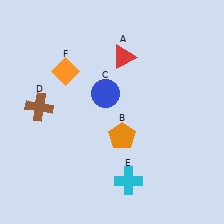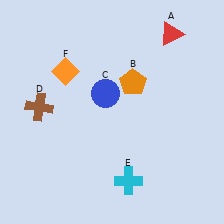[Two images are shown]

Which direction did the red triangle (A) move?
The red triangle (A) moved right.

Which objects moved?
The objects that moved are: the red triangle (A), the orange pentagon (B).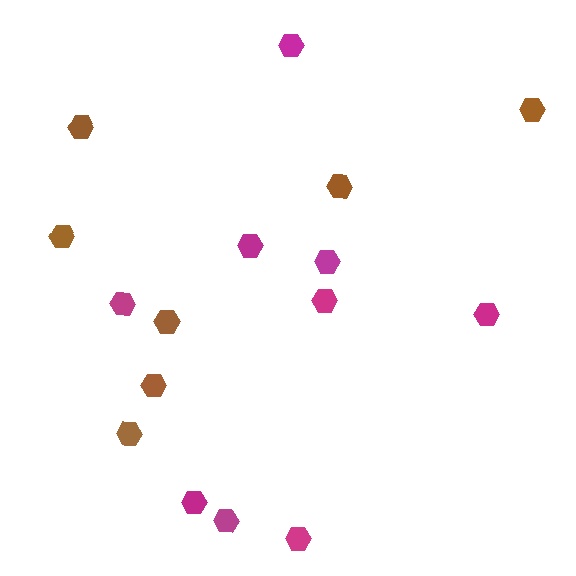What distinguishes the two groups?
There are 2 groups: one group of magenta hexagons (9) and one group of brown hexagons (7).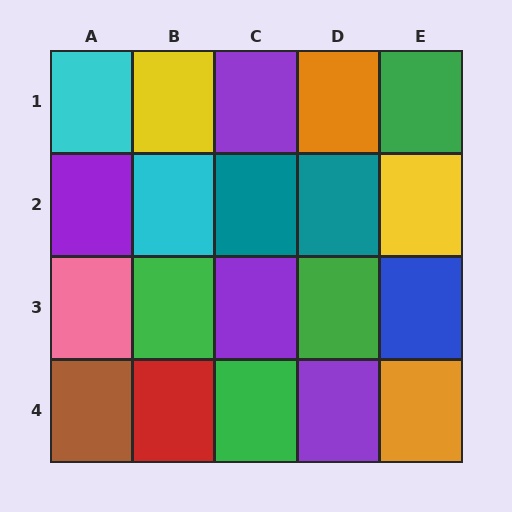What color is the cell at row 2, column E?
Yellow.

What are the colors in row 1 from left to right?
Cyan, yellow, purple, orange, green.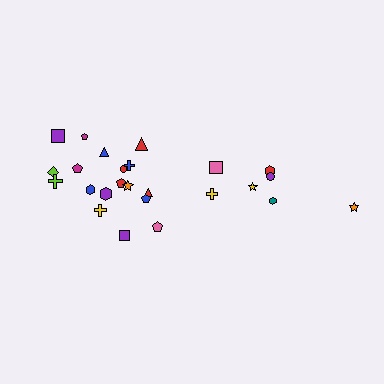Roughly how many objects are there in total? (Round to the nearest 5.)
Roughly 25 objects in total.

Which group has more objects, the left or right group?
The left group.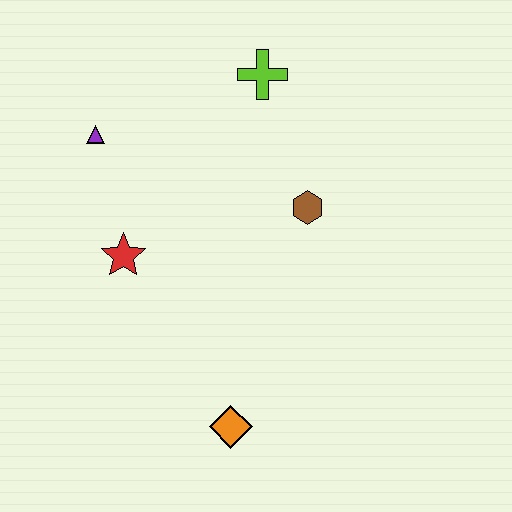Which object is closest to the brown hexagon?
The lime cross is closest to the brown hexagon.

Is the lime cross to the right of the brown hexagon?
No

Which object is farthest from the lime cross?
The orange diamond is farthest from the lime cross.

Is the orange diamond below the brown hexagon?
Yes